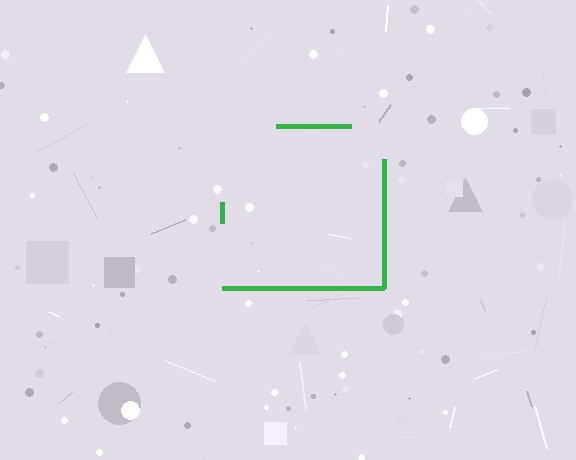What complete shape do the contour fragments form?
The contour fragments form a square.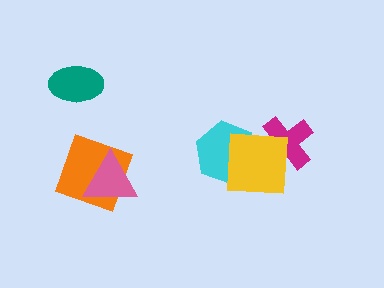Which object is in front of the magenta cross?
The yellow square is in front of the magenta cross.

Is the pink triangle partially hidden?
No, no other shape covers it.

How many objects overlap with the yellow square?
2 objects overlap with the yellow square.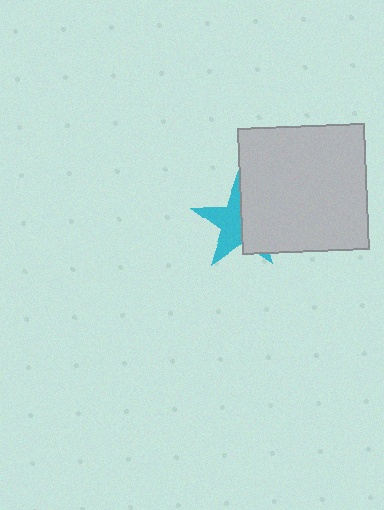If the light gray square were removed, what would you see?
You would see the complete cyan star.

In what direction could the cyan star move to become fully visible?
The cyan star could move left. That would shift it out from behind the light gray square entirely.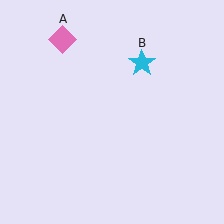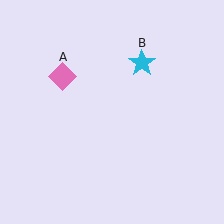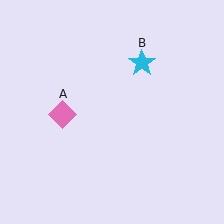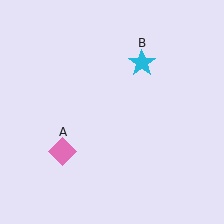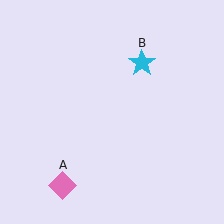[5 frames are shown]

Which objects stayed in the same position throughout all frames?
Cyan star (object B) remained stationary.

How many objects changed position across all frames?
1 object changed position: pink diamond (object A).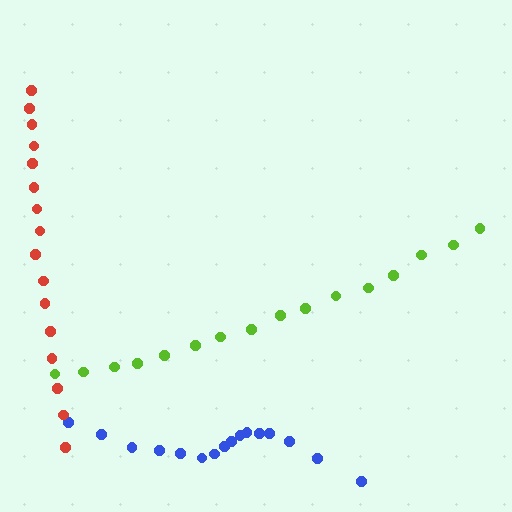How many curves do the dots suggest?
There are 3 distinct paths.